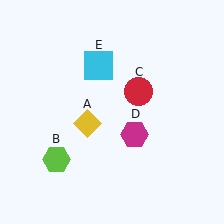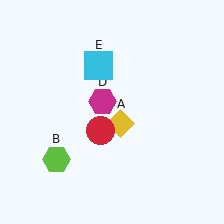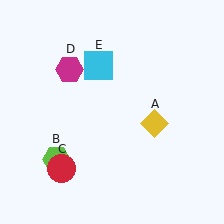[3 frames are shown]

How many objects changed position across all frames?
3 objects changed position: yellow diamond (object A), red circle (object C), magenta hexagon (object D).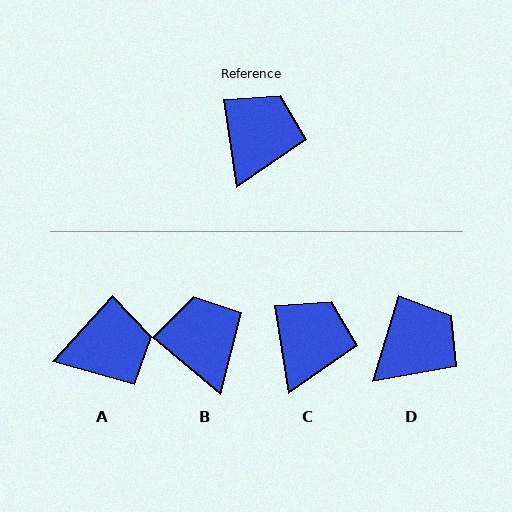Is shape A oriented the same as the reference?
No, it is off by about 51 degrees.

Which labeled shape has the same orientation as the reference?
C.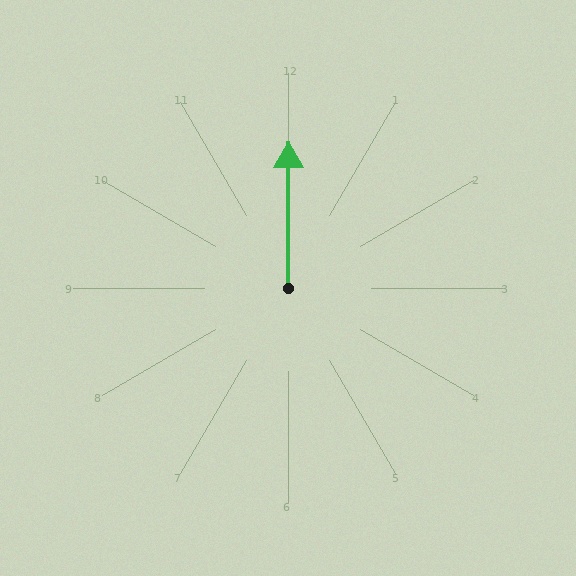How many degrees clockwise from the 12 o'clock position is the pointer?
Approximately 0 degrees.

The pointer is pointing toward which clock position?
Roughly 12 o'clock.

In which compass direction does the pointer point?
North.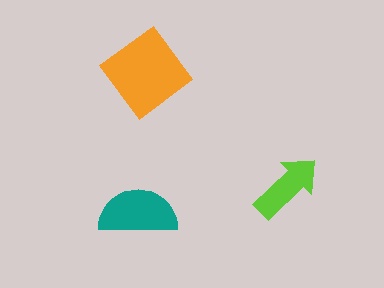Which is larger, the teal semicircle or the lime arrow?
The teal semicircle.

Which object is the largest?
The orange diamond.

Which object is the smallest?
The lime arrow.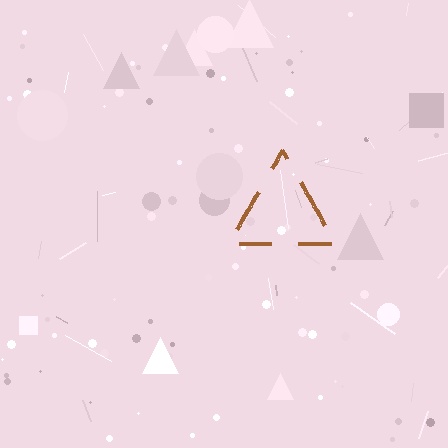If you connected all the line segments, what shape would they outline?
They would outline a triangle.